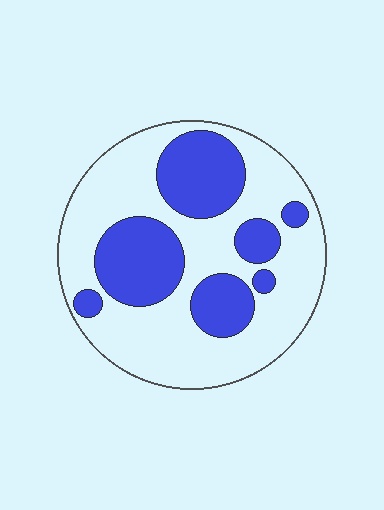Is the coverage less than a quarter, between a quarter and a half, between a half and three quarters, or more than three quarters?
Between a quarter and a half.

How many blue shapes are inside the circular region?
7.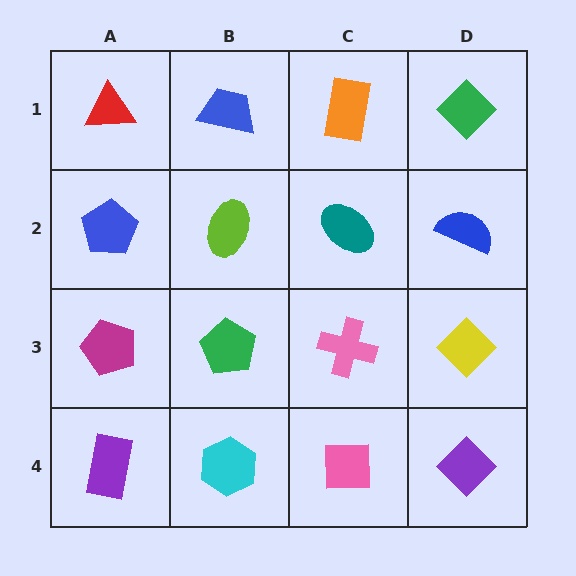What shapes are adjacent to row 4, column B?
A green pentagon (row 3, column B), a purple rectangle (row 4, column A), a pink square (row 4, column C).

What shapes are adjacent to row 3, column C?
A teal ellipse (row 2, column C), a pink square (row 4, column C), a green pentagon (row 3, column B), a yellow diamond (row 3, column D).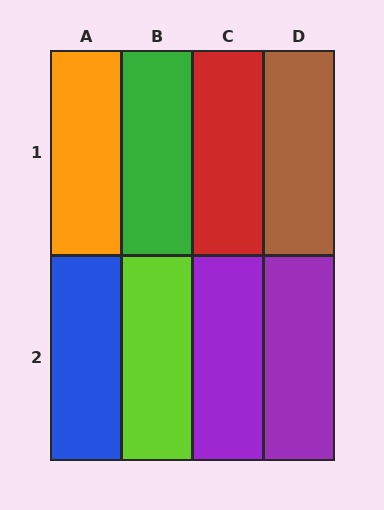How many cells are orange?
1 cell is orange.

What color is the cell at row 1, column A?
Orange.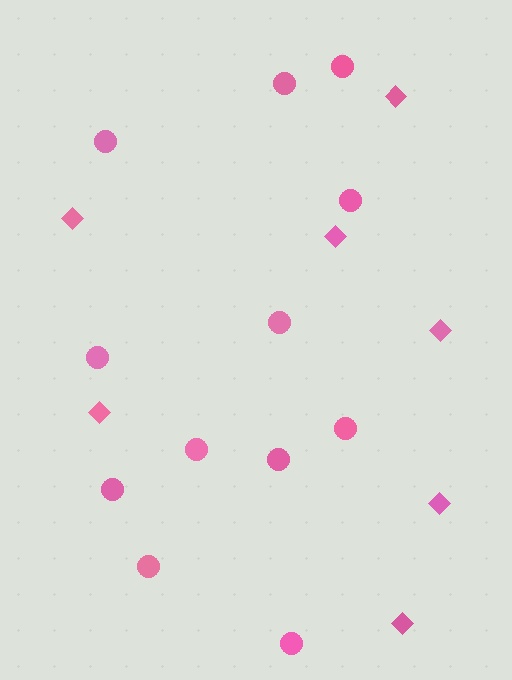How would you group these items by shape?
There are 2 groups: one group of circles (12) and one group of diamonds (7).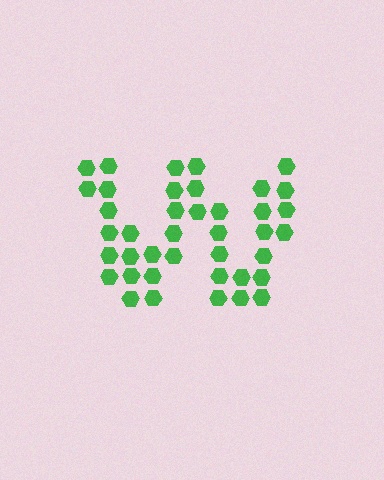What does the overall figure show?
The overall figure shows the letter W.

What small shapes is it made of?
It is made of small hexagons.